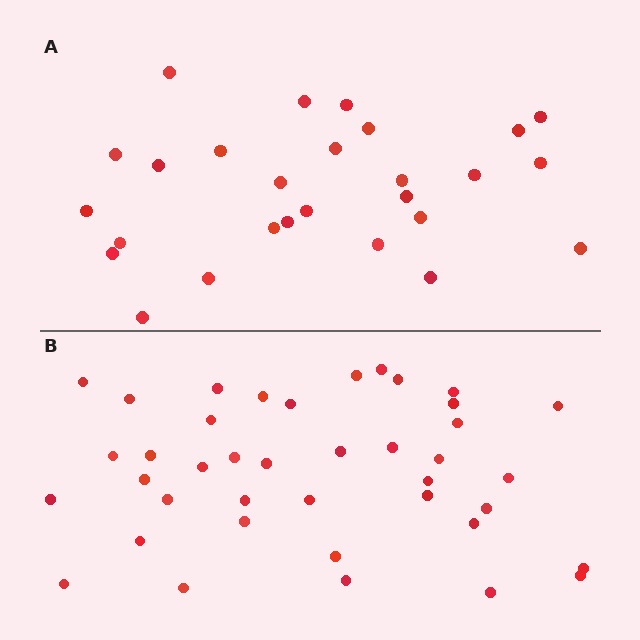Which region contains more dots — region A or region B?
Region B (the bottom region) has more dots.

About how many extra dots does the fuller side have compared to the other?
Region B has approximately 15 more dots than region A.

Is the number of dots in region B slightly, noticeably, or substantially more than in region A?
Region B has substantially more. The ratio is roughly 1.5 to 1.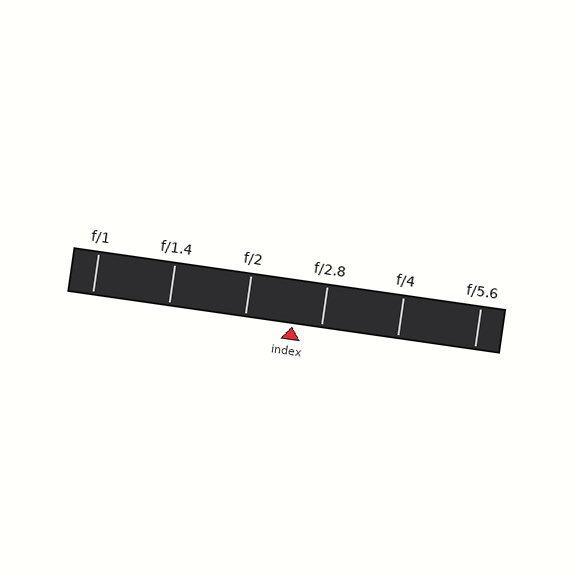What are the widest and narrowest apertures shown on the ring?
The widest aperture shown is f/1 and the narrowest is f/5.6.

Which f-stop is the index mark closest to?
The index mark is closest to f/2.8.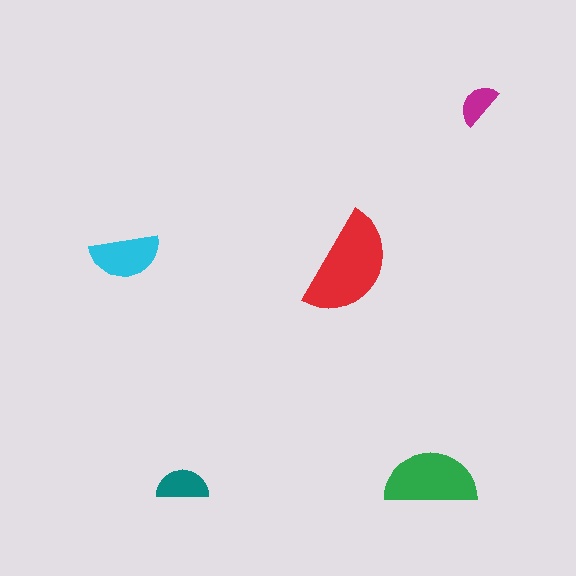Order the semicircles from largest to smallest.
the red one, the green one, the cyan one, the teal one, the magenta one.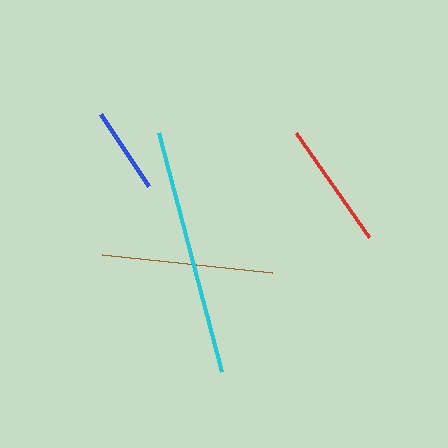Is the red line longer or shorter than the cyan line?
The cyan line is longer than the red line.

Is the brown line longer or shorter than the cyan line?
The cyan line is longer than the brown line.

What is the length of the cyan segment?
The cyan segment is approximately 247 pixels long.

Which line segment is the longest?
The cyan line is the longest at approximately 247 pixels.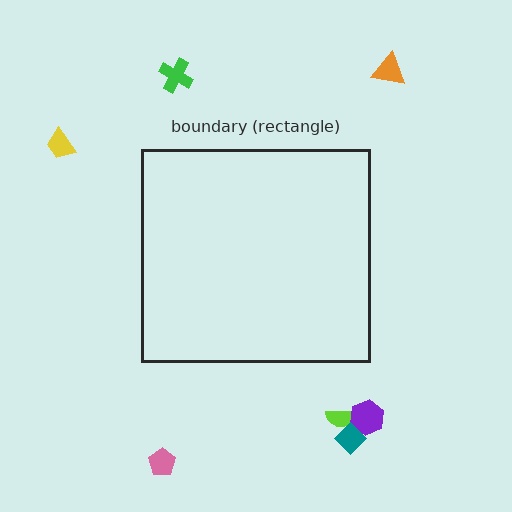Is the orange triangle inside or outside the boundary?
Outside.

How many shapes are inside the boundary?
0 inside, 7 outside.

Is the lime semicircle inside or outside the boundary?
Outside.